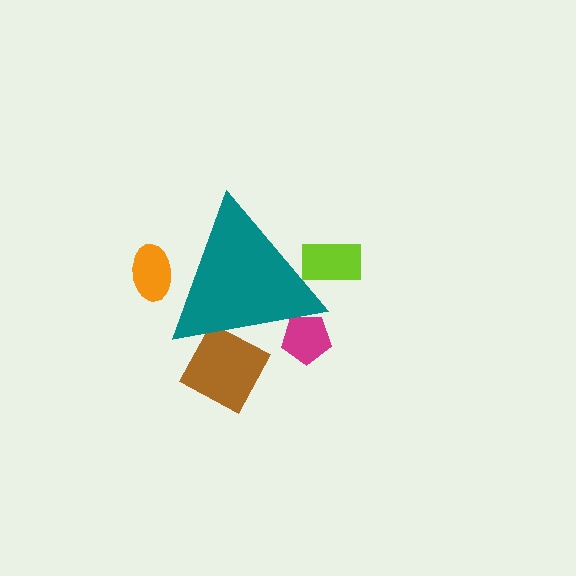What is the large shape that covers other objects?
A teal triangle.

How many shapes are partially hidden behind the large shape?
4 shapes are partially hidden.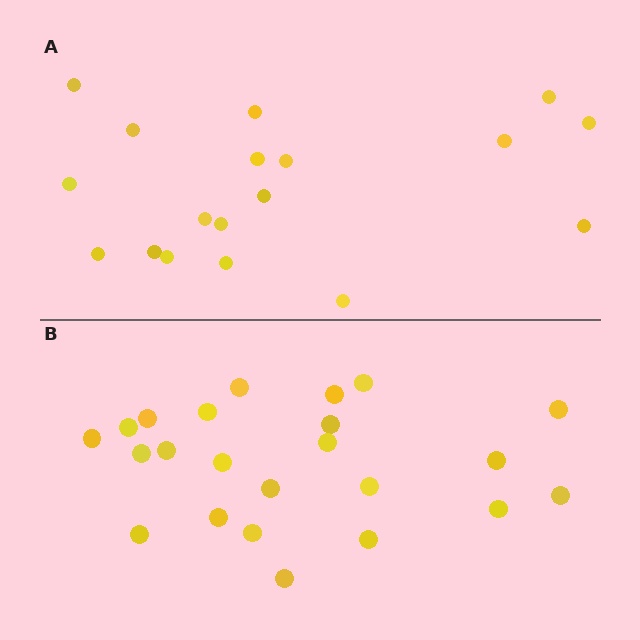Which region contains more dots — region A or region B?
Region B (the bottom region) has more dots.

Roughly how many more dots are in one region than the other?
Region B has about 5 more dots than region A.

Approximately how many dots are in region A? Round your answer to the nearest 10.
About 20 dots. (The exact count is 18, which rounds to 20.)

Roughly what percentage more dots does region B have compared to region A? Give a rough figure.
About 30% more.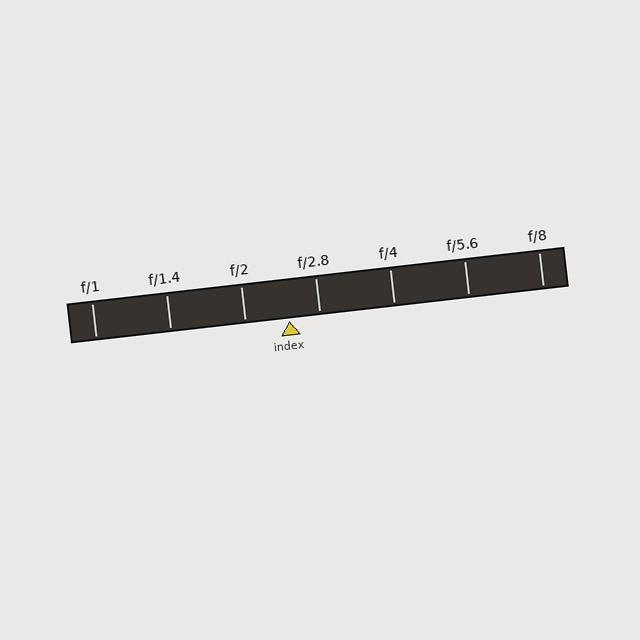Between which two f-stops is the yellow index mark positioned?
The index mark is between f/2 and f/2.8.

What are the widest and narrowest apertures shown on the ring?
The widest aperture shown is f/1 and the narrowest is f/8.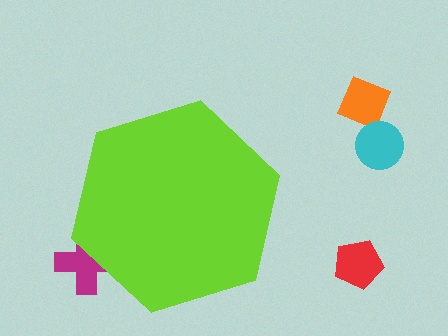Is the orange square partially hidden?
No, the orange square is fully visible.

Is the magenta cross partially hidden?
Yes, the magenta cross is partially hidden behind the lime hexagon.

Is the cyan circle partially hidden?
No, the cyan circle is fully visible.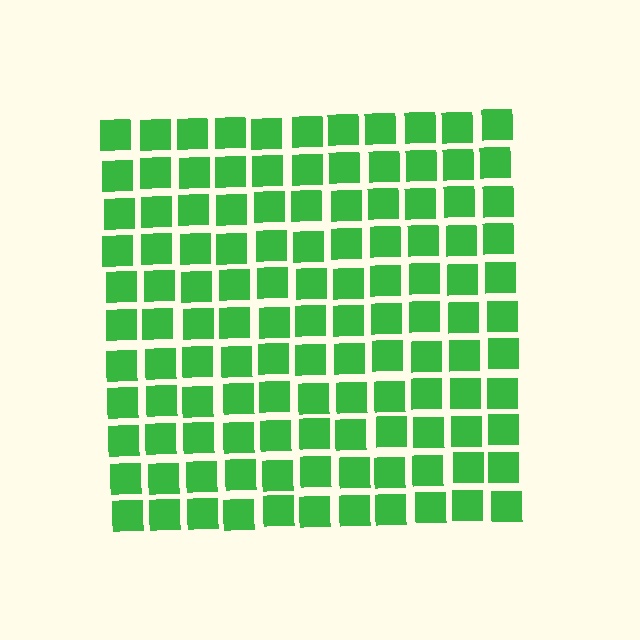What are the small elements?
The small elements are squares.